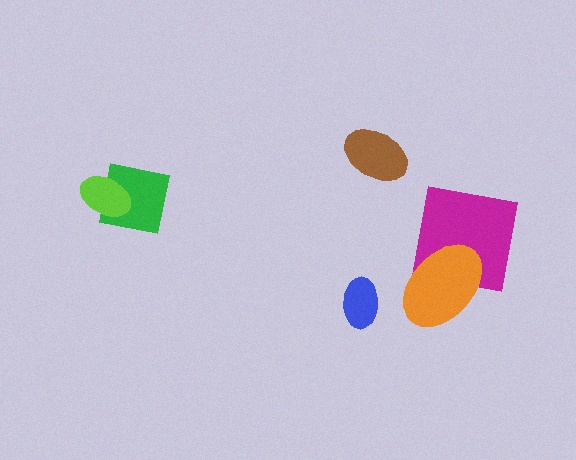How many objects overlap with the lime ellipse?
1 object overlaps with the lime ellipse.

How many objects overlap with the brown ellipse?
0 objects overlap with the brown ellipse.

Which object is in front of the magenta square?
The orange ellipse is in front of the magenta square.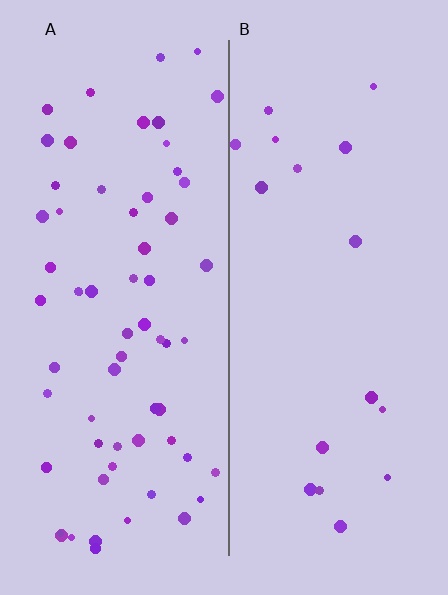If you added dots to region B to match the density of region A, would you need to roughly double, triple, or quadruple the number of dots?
Approximately quadruple.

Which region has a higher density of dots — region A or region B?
A (the left).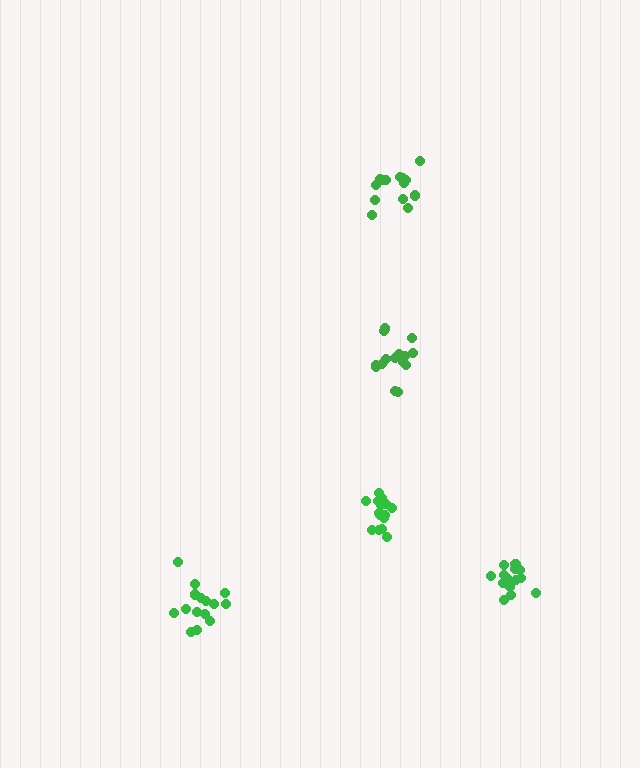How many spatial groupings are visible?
There are 5 spatial groupings.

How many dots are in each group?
Group 1: 15 dots, Group 2: 15 dots, Group 3: 15 dots, Group 4: 15 dots, Group 5: 16 dots (76 total).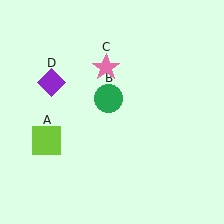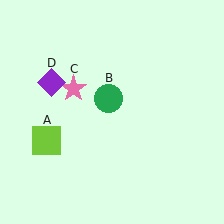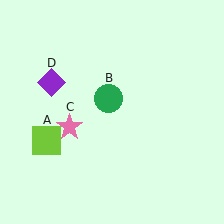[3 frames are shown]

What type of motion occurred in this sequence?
The pink star (object C) rotated counterclockwise around the center of the scene.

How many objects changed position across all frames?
1 object changed position: pink star (object C).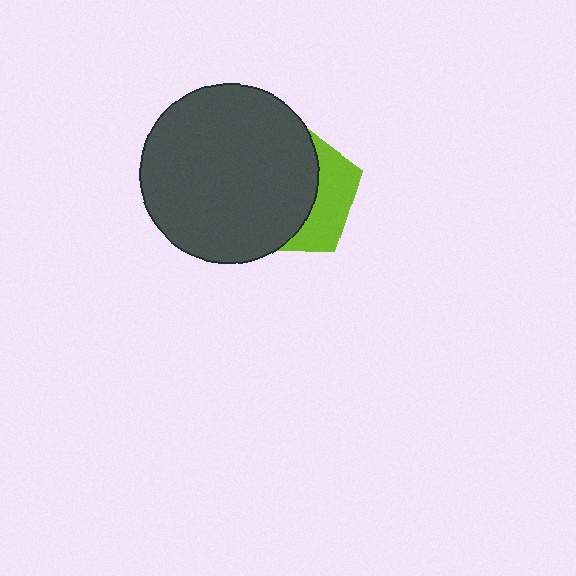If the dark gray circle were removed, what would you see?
You would see the complete lime pentagon.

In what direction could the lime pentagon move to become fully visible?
The lime pentagon could move right. That would shift it out from behind the dark gray circle entirely.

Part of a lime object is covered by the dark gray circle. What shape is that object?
It is a pentagon.